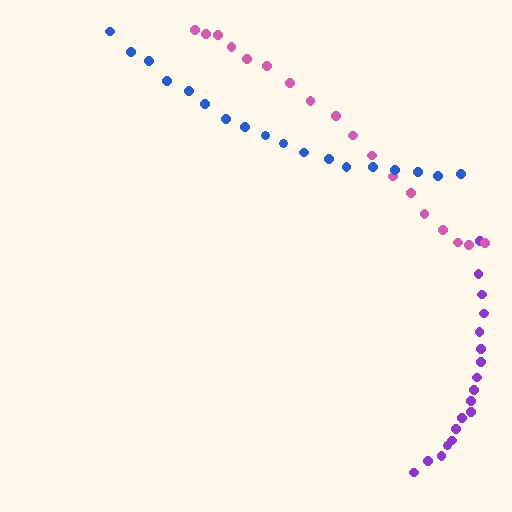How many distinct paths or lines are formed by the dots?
There are 3 distinct paths.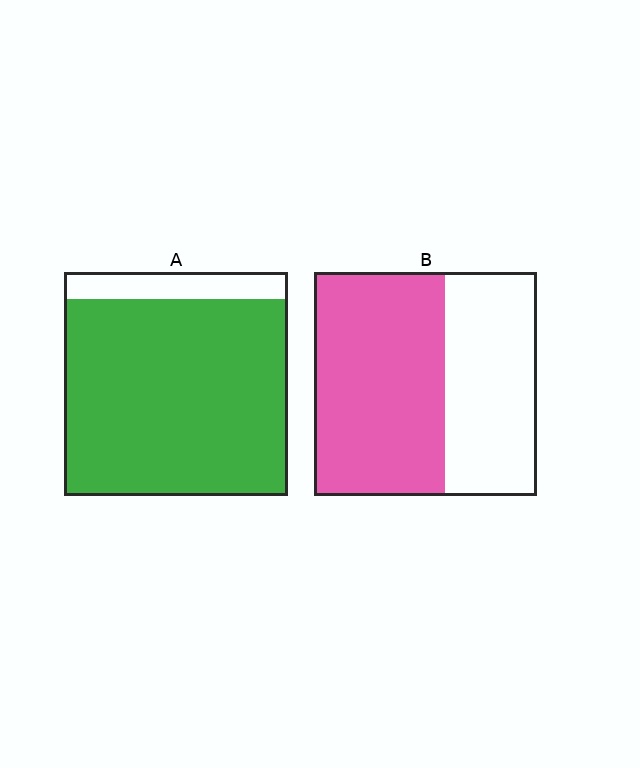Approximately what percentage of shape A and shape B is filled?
A is approximately 90% and B is approximately 60%.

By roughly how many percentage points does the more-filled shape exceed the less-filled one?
By roughly 30 percentage points (A over B).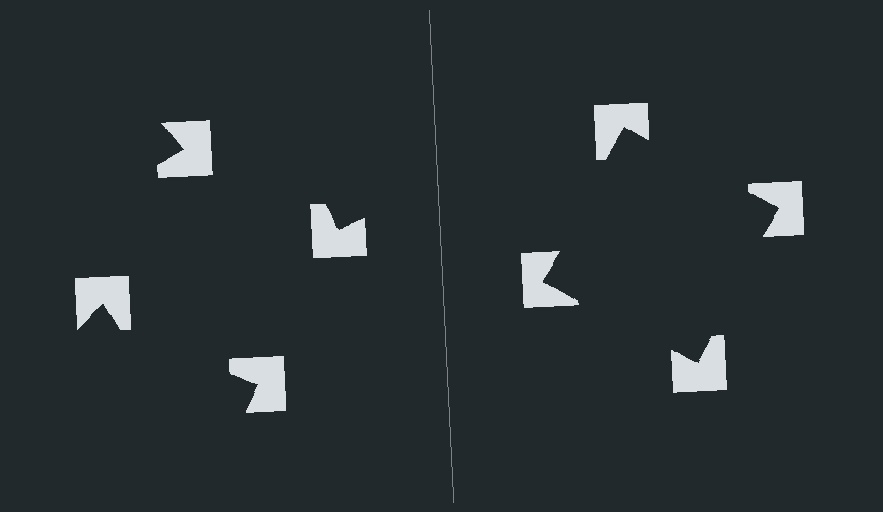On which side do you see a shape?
An illusory square appears on the right side. On the left side the wedge cuts are rotated, so no coherent shape forms.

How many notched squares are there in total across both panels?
8 — 4 on each side.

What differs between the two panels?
The notched squares are positioned identically on both sides; only the wedge orientations differ. On the right they align to a square; on the left they are misaligned.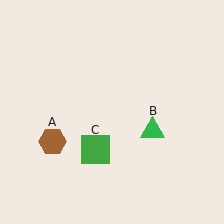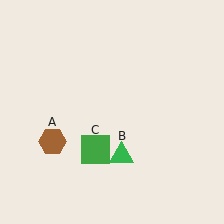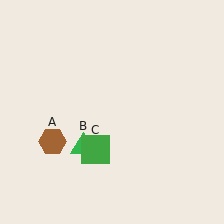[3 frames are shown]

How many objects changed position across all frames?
1 object changed position: green triangle (object B).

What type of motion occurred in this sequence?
The green triangle (object B) rotated clockwise around the center of the scene.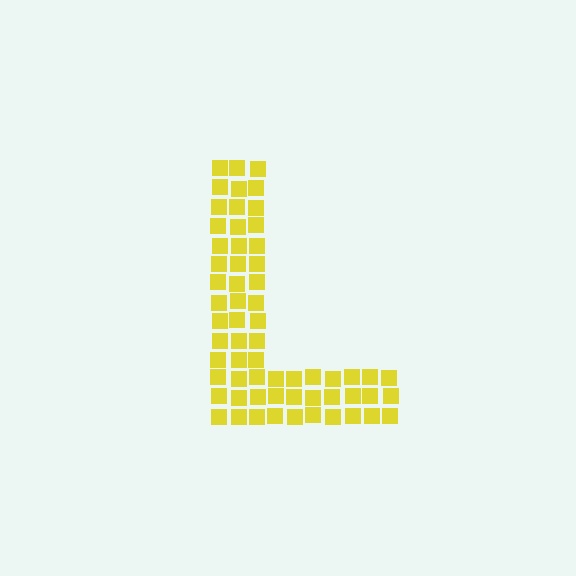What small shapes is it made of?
It is made of small squares.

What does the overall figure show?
The overall figure shows the letter L.